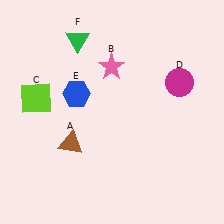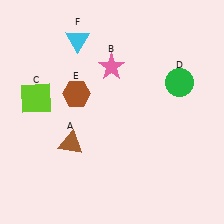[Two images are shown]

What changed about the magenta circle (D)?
In Image 1, D is magenta. In Image 2, it changed to green.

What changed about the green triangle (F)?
In Image 1, F is green. In Image 2, it changed to cyan.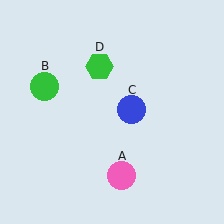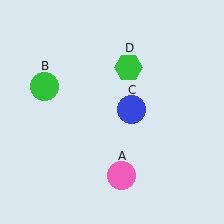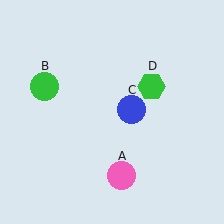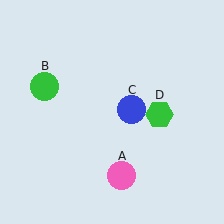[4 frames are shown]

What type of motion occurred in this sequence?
The green hexagon (object D) rotated clockwise around the center of the scene.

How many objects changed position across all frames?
1 object changed position: green hexagon (object D).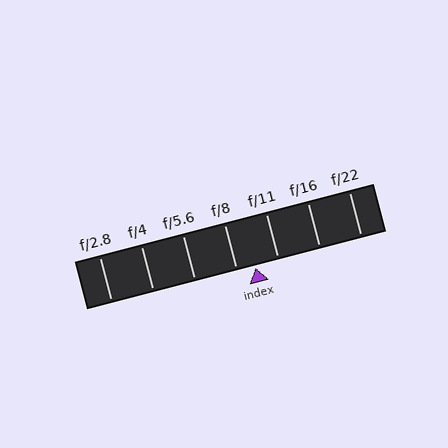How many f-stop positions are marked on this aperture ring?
There are 7 f-stop positions marked.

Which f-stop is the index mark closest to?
The index mark is closest to f/8.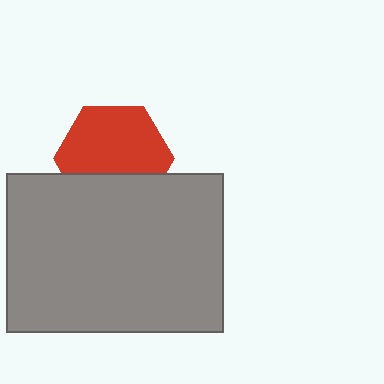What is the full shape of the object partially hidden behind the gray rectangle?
The partially hidden object is a red hexagon.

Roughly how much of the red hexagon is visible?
Most of it is visible (roughly 67%).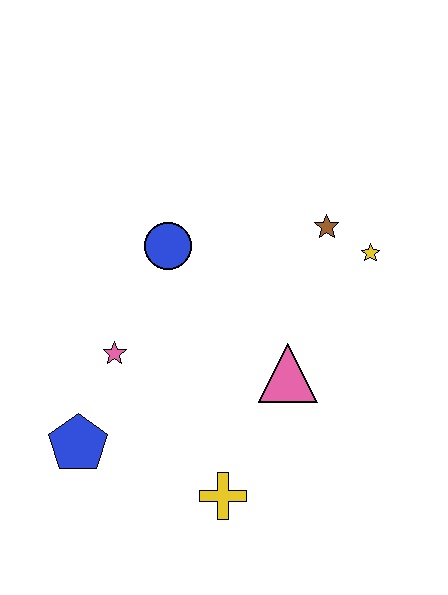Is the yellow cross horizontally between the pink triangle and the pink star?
Yes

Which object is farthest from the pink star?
The yellow star is farthest from the pink star.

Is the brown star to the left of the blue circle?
No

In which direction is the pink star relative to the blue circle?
The pink star is below the blue circle.